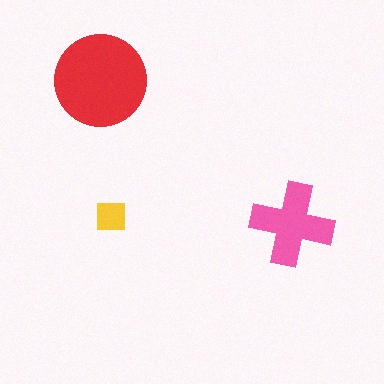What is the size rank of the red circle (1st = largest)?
1st.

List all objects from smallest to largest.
The yellow square, the pink cross, the red circle.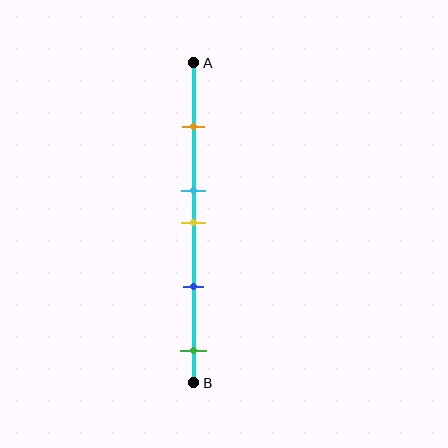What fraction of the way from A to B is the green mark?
The green mark is approximately 90% (0.9) of the way from A to B.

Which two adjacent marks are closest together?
The cyan and yellow marks are the closest adjacent pair.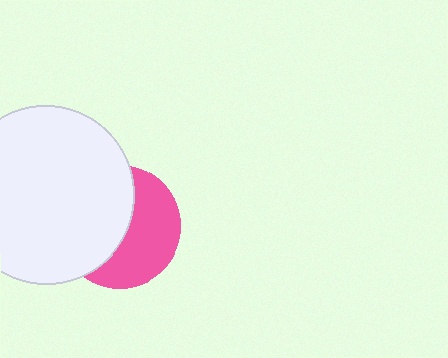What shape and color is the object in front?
The object in front is a white circle.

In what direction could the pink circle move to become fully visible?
The pink circle could move right. That would shift it out from behind the white circle entirely.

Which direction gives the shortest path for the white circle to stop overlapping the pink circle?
Moving left gives the shortest separation.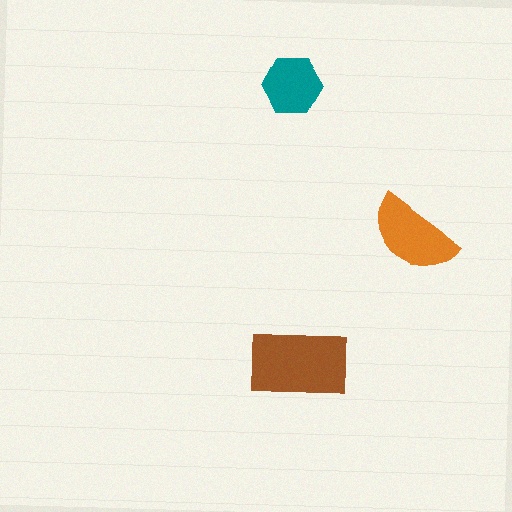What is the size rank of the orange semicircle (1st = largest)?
2nd.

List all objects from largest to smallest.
The brown rectangle, the orange semicircle, the teal hexagon.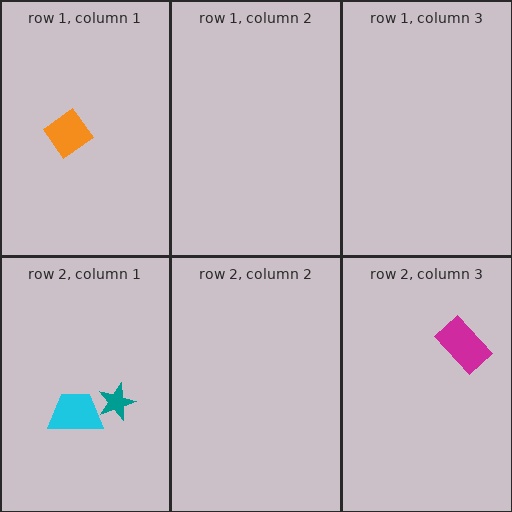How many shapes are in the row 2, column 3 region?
1.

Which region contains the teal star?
The row 2, column 1 region.